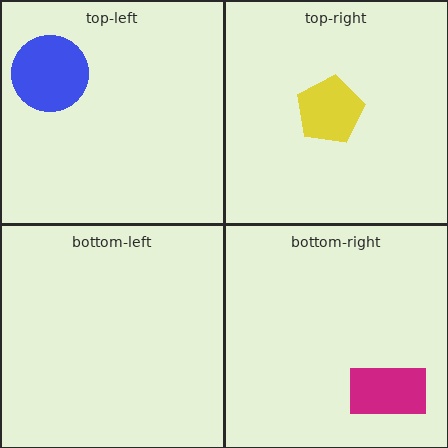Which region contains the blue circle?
The top-left region.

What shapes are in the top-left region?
The blue circle.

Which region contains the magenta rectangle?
The bottom-right region.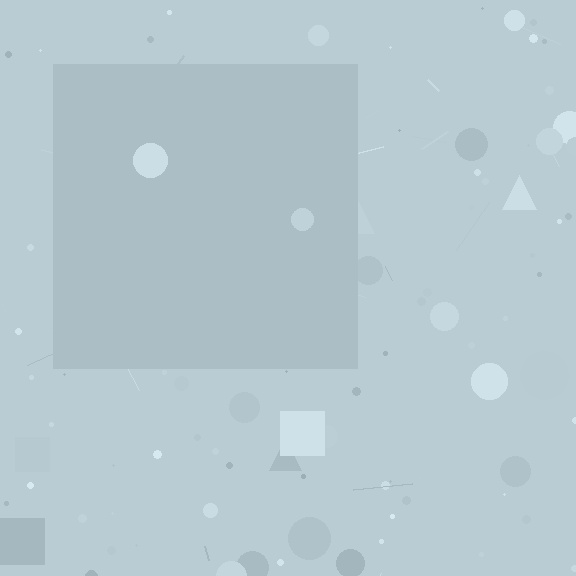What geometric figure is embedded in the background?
A square is embedded in the background.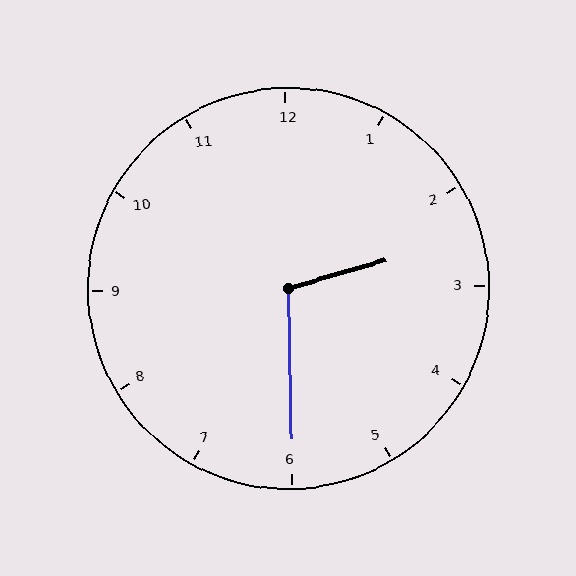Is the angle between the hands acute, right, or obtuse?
It is obtuse.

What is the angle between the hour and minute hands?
Approximately 105 degrees.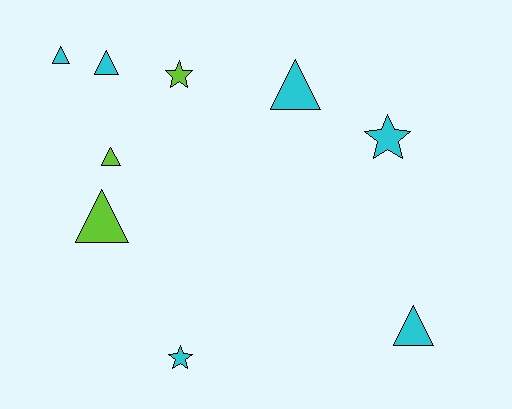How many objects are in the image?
There are 9 objects.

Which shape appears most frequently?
Triangle, with 6 objects.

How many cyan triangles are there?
There are 4 cyan triangles.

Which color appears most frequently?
Cyan, with 6 objects.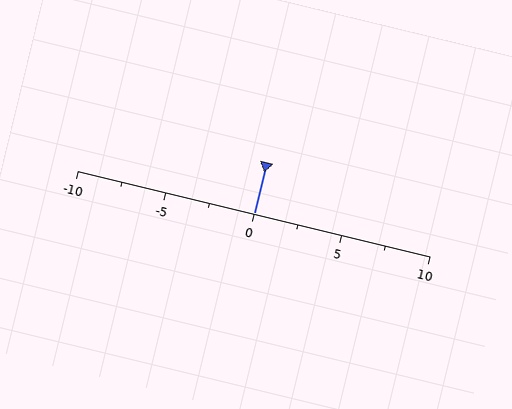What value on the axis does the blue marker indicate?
The marker indicates approximately 0.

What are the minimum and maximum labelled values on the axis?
The axis runs from -10 to 10.